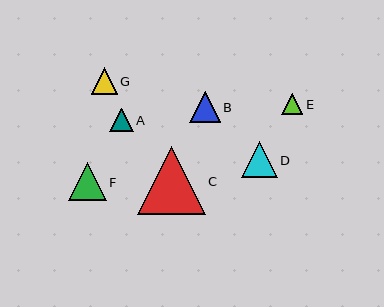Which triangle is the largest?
Triangle C is the largest with a size of approximately 68 pixels.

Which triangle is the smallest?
Triangle E is the smallest with a size of approximately 21 pixels.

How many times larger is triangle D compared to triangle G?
Triangle D is approximately 1.4 times the size of triangle G.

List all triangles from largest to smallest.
From largest to smallest: C, F, D, B, G, A, E.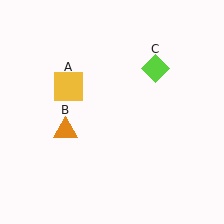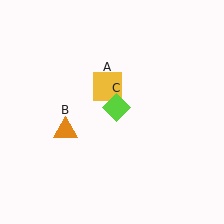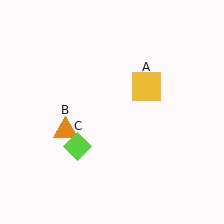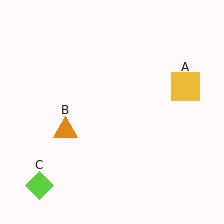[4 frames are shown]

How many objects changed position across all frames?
2 objects changed position: yellow square (object A), lime diamond (object C).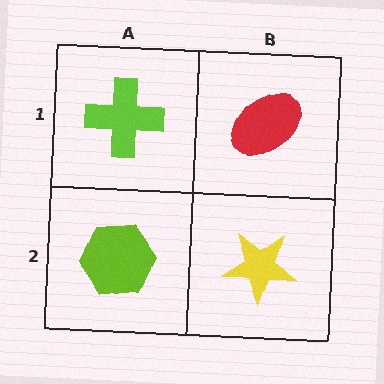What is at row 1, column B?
A red ellipse.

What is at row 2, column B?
A yellow star.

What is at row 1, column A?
A lime cross.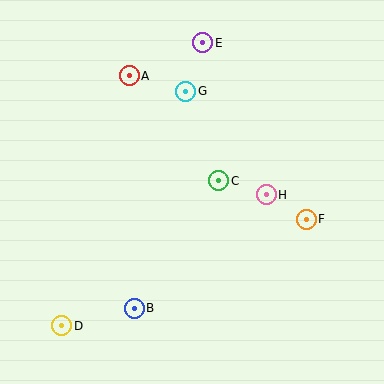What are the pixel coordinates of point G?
Point G is at (186, 91).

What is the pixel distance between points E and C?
The distance between E and C is 139 pixels.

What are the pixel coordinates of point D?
Point D is at (62, 326).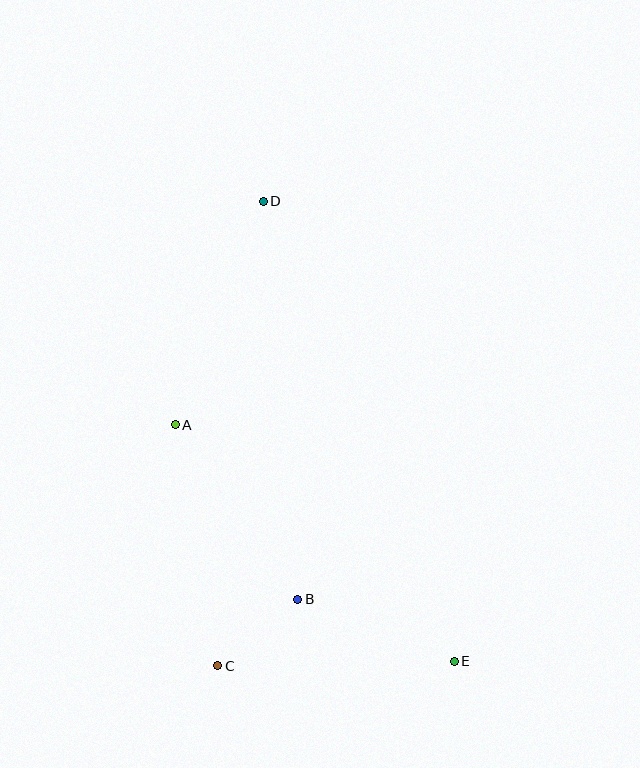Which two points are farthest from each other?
Points D and E are farthest from each other.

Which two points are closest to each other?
Points B and C are closest to each other.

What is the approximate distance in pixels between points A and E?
The distance between A and E is approximately 366 pixels.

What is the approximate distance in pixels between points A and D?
The distance between A and D is approximately 240 pixels.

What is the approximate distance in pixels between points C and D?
The distance between C and D is approximately 467 pixels.